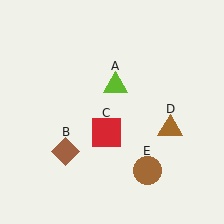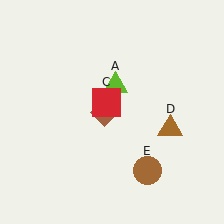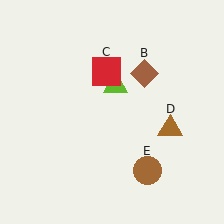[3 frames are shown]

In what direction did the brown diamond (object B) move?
The brown diamond (object B) moved up and to the right.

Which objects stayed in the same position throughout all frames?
Lime triangle (object A) and brown triangle (object D) and brown circle (object E) remained stationary.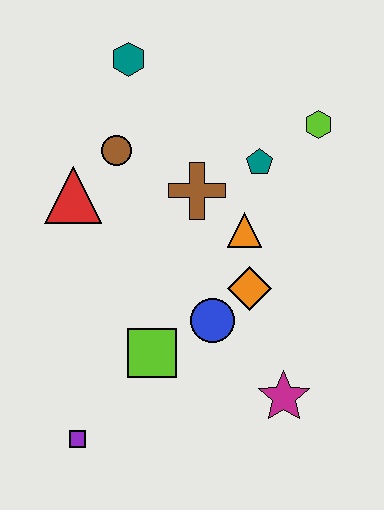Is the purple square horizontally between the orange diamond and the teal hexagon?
No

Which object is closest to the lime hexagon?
The teal pentagon is closest to the lime hexagon.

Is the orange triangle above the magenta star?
Yes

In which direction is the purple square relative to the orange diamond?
The purple square is to the left of the orange diamond.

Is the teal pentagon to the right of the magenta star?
No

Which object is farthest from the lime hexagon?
The purple square is farthest from the lime hexagon.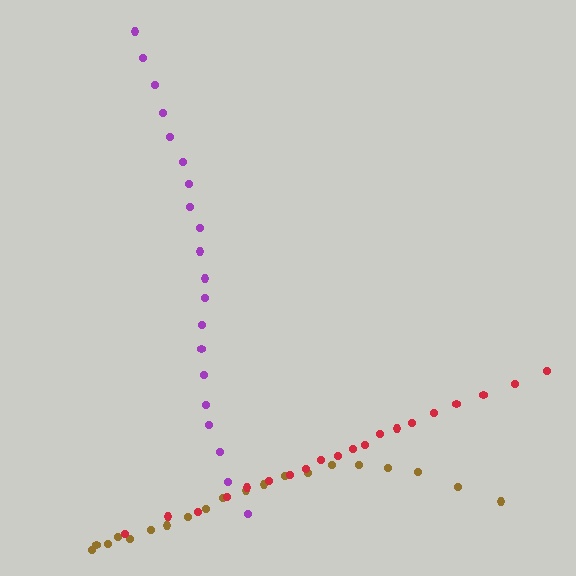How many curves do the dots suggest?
There are 3 distinct paths.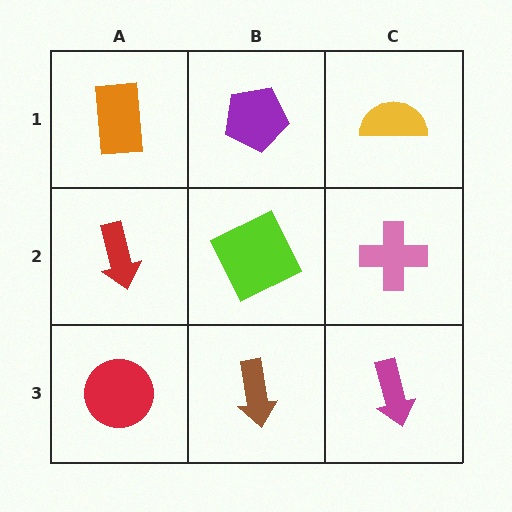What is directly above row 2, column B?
A purple pentagon.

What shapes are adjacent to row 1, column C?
A pink cross (row 2, column C), a purple pentagon (row 1, column B).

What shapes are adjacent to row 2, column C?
A yellow semicircle (row 1, column C), a magenta arrow (row 3, column C), a lime square (row 2, column B).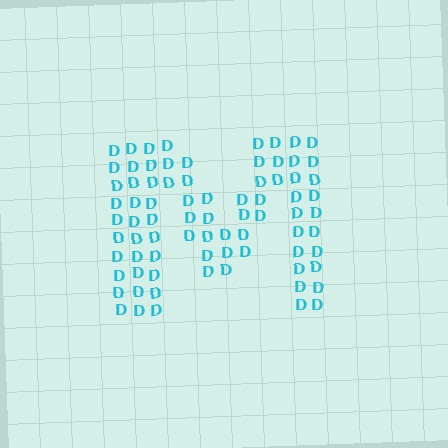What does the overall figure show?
The overall figure shows the letter M.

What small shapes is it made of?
It is made of small letter D's.